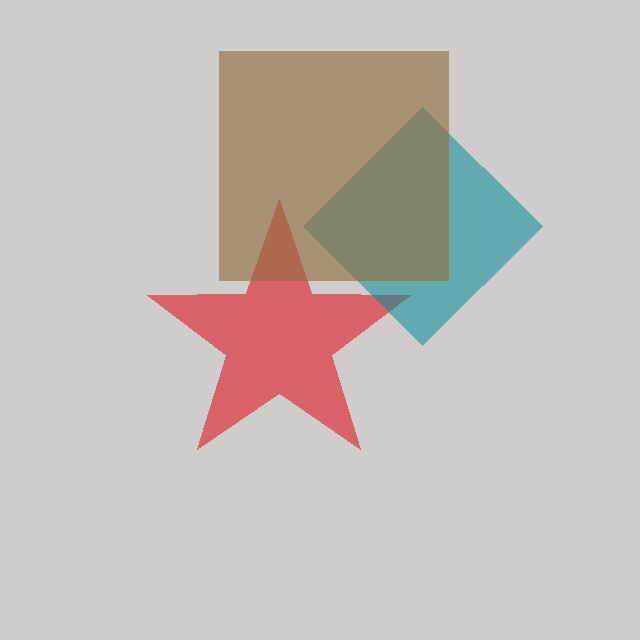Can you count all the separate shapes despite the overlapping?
Yes, there are 3 separate shapes.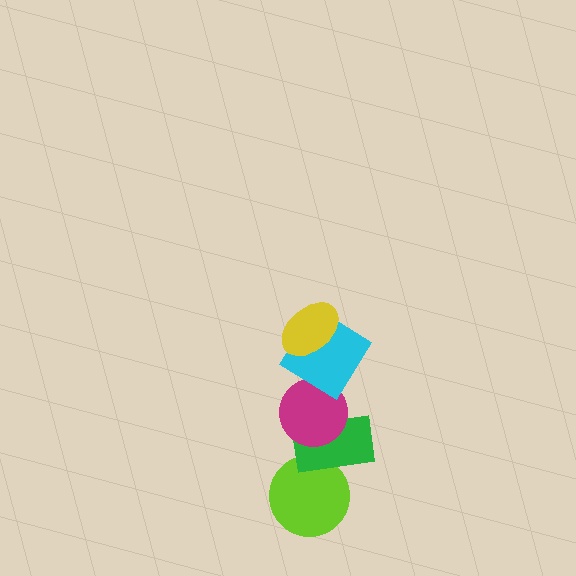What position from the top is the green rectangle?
The green rectangle is 4th from the top.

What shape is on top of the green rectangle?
The magenta circle is on top of the green rectangle.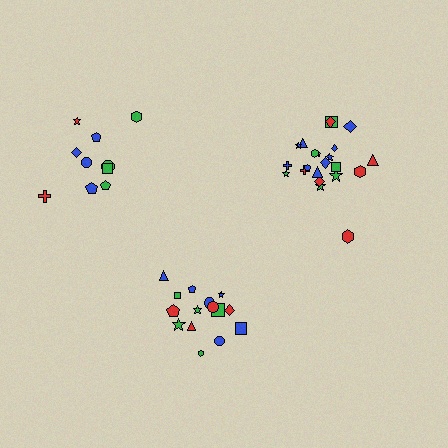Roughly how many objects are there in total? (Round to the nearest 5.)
Roughly 45 objects in total.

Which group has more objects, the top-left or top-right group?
The top-right group.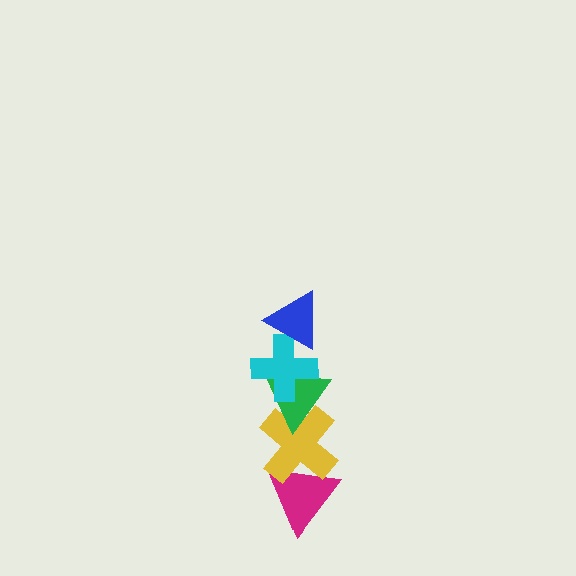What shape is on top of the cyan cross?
The blue triangle is on top of the cyan cross.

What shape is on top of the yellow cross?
The green triangle is on top of the yellow cross.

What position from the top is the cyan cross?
The cyan cross is 2nd from the top.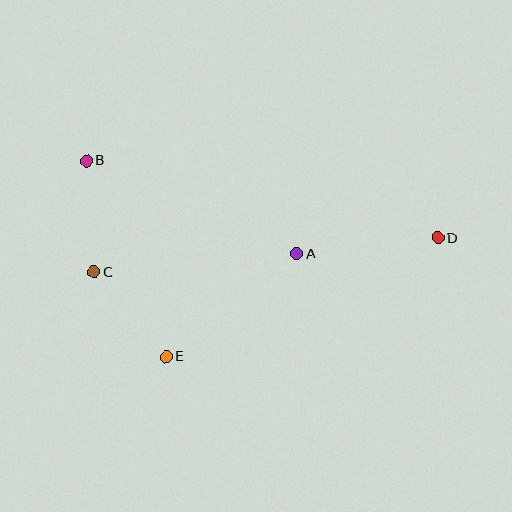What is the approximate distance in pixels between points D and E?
The distance between D and E is approximately 297 pixels.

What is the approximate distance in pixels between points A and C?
The distance between A and C is approximately 203 pixels.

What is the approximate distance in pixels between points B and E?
The distance between B and E is approximately 212 pixels.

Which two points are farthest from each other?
Points B and D are farthest from each other.